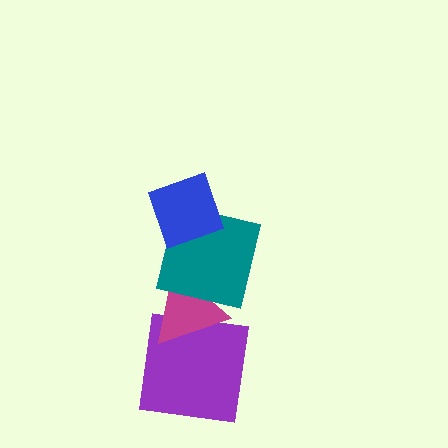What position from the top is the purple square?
The purple square is 4th from the top.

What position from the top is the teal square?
The teal square is 2nd from the top.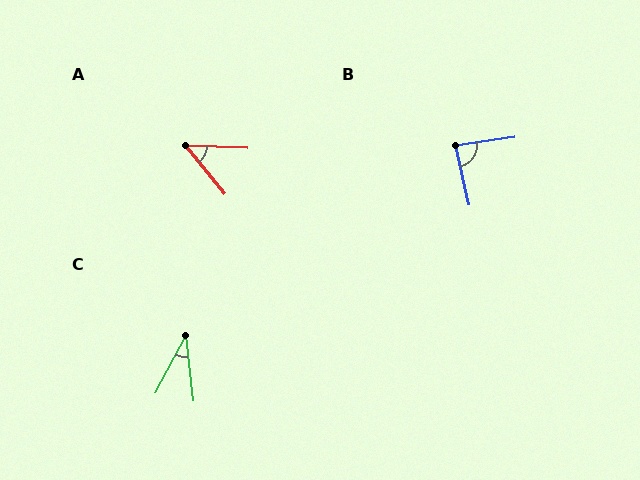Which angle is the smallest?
C, at approximately 34 degrees.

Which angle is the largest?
B, at approximately 86 degrees.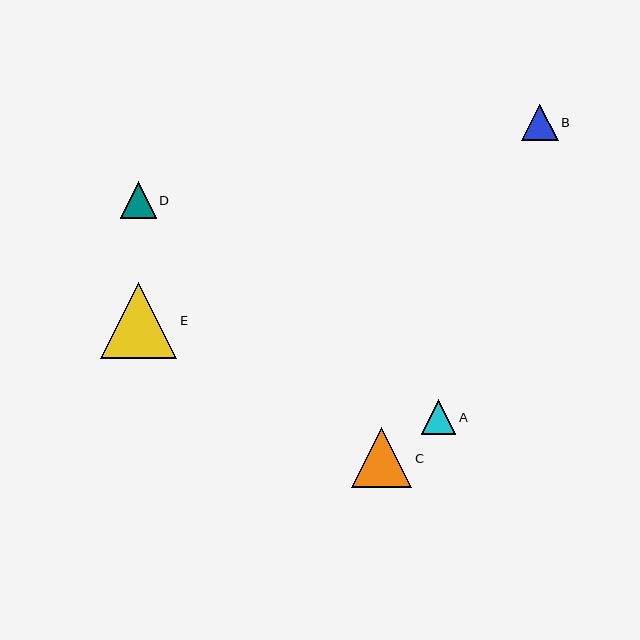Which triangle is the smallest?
Triangle A is the smallest with a size of approximately 35 pixels.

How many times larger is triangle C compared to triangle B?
Triangle C is approximately 1.6 times the size of triangle B.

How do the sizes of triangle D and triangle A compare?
Triangle D and triangle A are approximately the same size.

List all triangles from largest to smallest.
From largest to smallest: E, C, D, B, A.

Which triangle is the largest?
Triangle E is the largest with a size of approximately 76 pixels.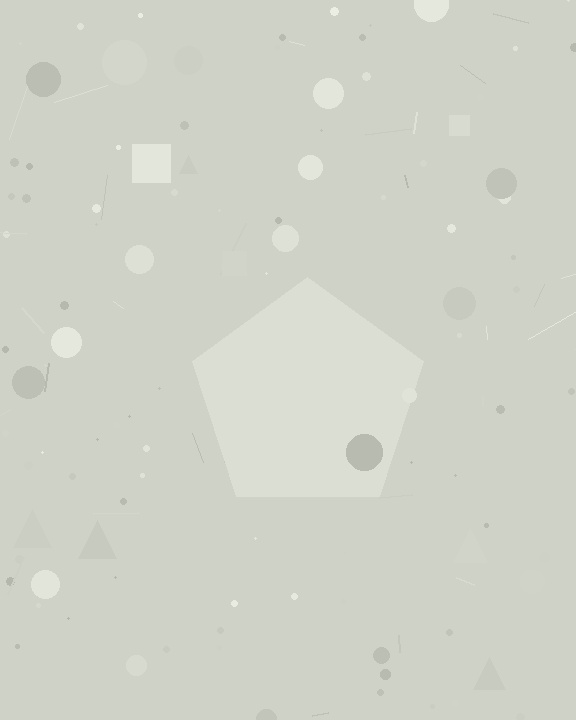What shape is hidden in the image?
A pentagon is hidden in the image.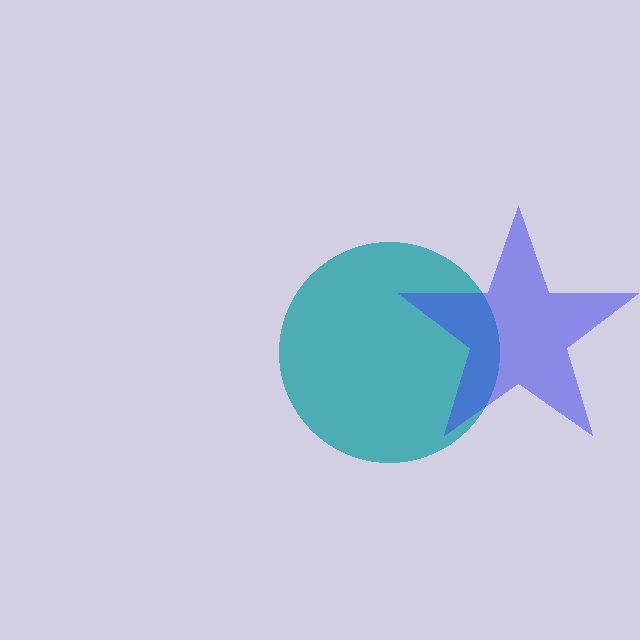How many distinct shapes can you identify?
There are 2 distinct shapes: a teal circle, a blue star.